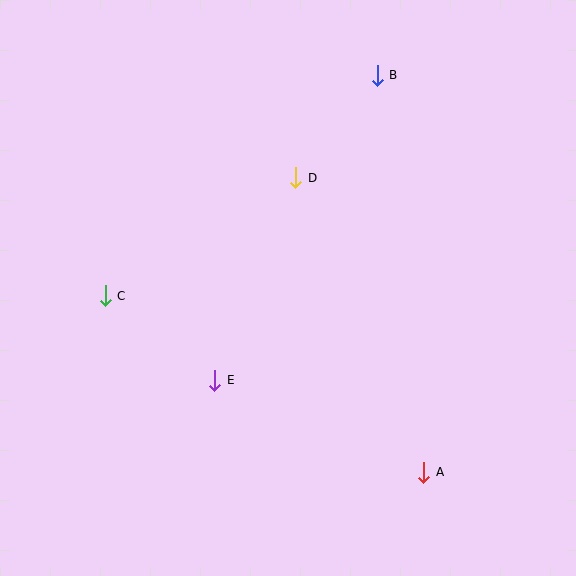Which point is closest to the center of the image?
Point D at (296, 178) is closest to the center.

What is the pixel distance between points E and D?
The distance between E and D is 218 pixels.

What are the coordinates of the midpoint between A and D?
The midpoint between A and D is at (360, 325).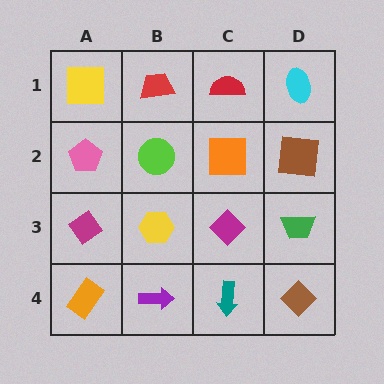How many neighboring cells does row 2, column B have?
4.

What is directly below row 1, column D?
A brown square.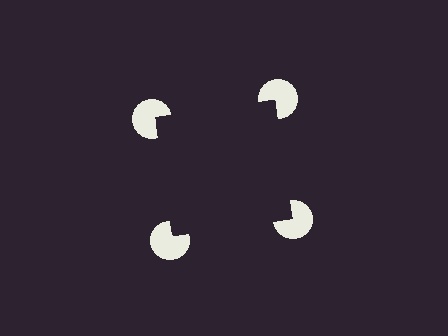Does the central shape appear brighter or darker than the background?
It typically appears slightly darker than the background, even though no actual brightness change is drawn.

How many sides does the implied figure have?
4 sides.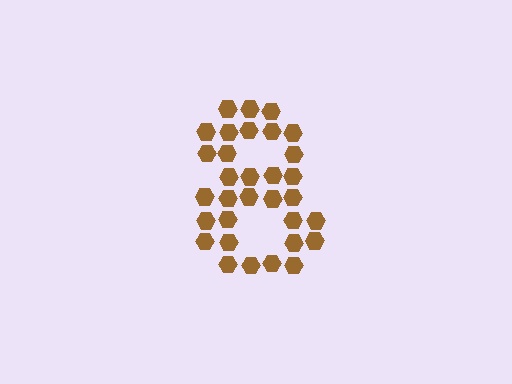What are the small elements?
The small elements are hexagons.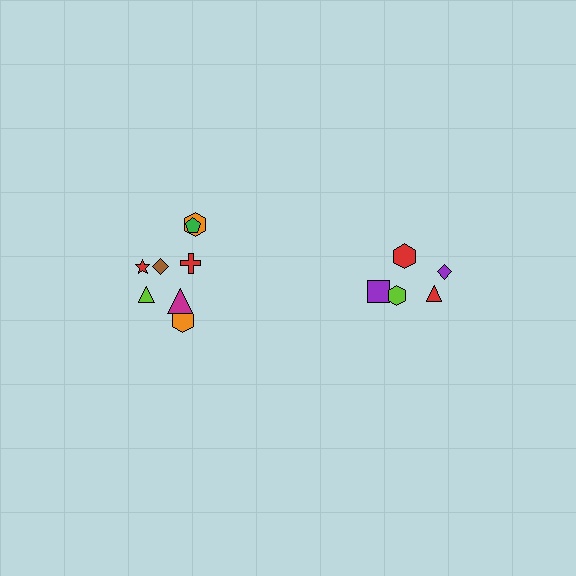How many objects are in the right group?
There are 5 objects.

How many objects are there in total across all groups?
There are 13 objects.